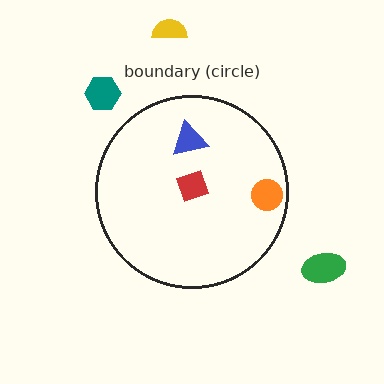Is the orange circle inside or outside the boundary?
Inside.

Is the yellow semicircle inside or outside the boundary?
Outside.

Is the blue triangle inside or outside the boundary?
Inside.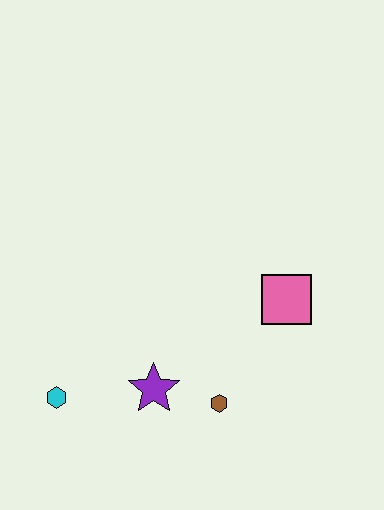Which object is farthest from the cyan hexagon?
The pink square is farthest from the cyan hexagon.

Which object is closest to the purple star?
The brown hexagon is closest to the purple star.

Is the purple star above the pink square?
No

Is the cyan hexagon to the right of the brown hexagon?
No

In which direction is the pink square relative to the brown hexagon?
The pink square is above the brown hexagon.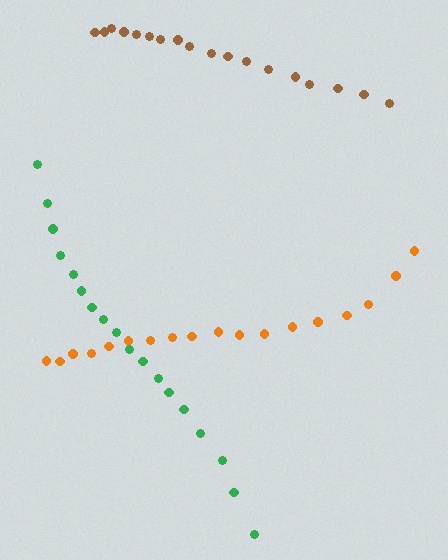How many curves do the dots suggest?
There are 3 distinct paths.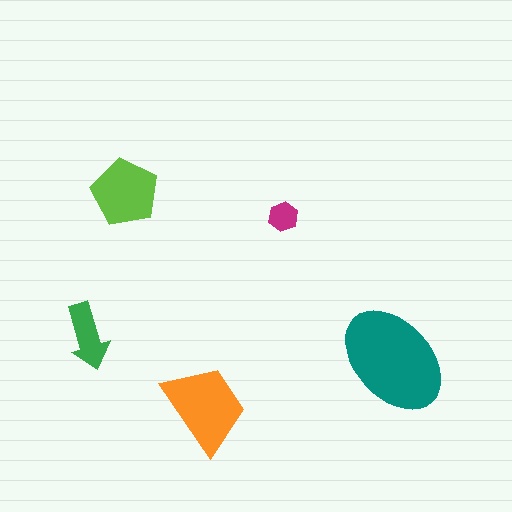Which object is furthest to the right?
The teal ellipse is rightmost.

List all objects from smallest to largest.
The magenta hexagon, the green arrow, the lime pentagon, the orange trapezoid, the teal ellipse.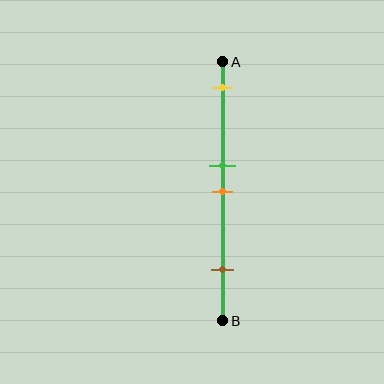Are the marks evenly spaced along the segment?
No, the marks are not evenly spaced.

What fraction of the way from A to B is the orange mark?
The orange mark is approximately 50% (0.5) of the way from A to B.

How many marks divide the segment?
There are 4 marks dividing the segment.